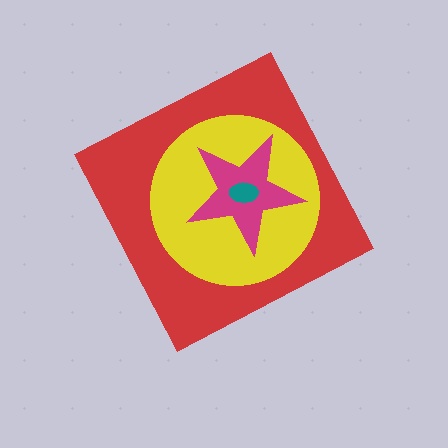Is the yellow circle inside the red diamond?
Yes.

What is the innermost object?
The teal ellipse.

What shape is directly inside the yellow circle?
The magenta star.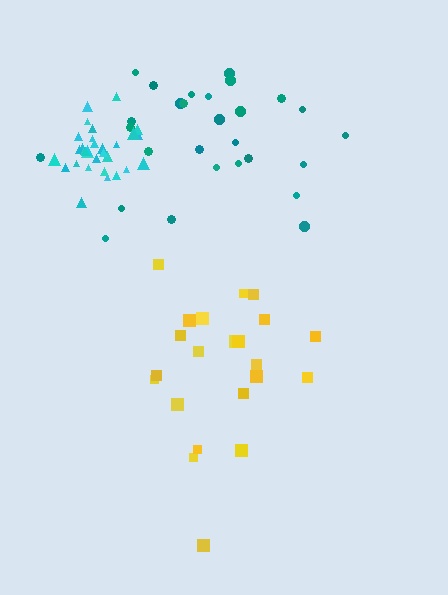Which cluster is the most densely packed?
Cyan.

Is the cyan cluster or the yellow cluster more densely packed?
Cyan.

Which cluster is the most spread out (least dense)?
Yellow.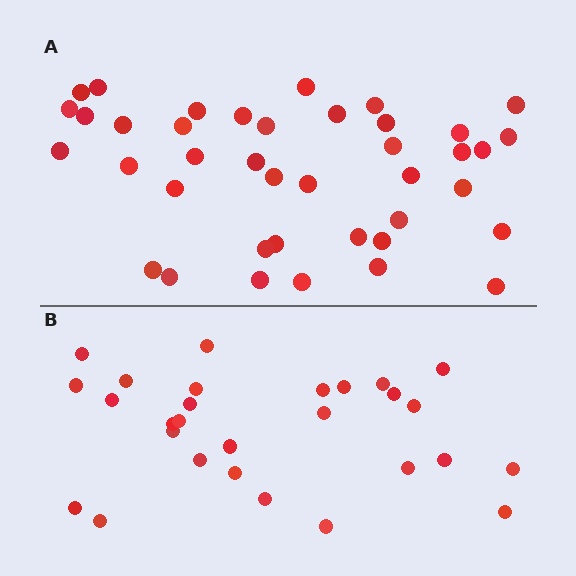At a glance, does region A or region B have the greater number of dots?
Region A (the top region) has more dots.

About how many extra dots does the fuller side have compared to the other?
Region A has roughly 12 or so more dots than region B.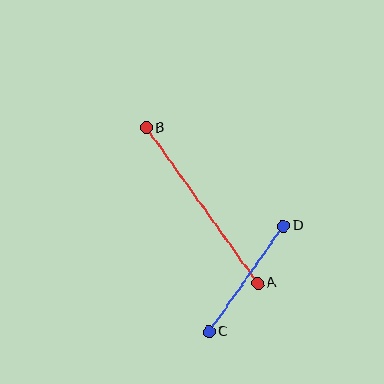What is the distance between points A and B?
The distance is approximately 191 pixels.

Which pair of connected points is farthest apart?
Points A and B are farthest apart.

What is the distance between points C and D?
The distance is approximately 129 pixels.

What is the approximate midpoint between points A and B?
The midpoint is at approximately (202, 206) pixels.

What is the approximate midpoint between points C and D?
The midpoint is at approximately (246, 279) pixels.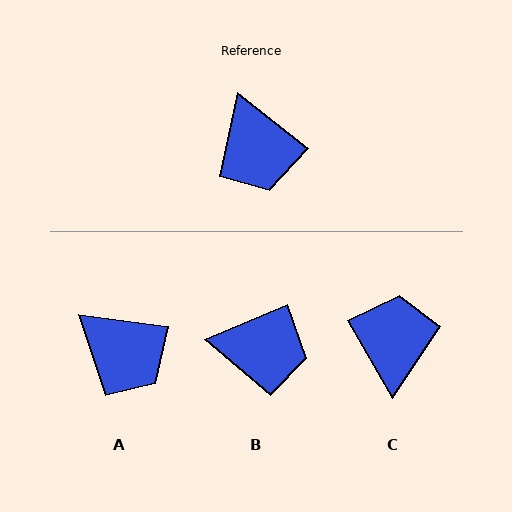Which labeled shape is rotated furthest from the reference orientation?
C, about 159 degrees away.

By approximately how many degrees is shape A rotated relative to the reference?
Approximately 30 degrees counter-clockwise.